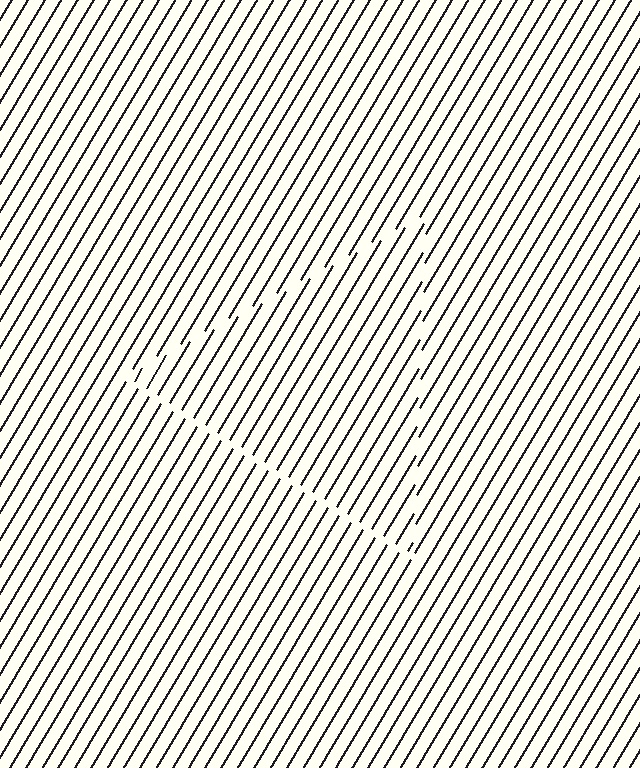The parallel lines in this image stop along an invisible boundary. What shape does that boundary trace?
An illusory triangle. The interior of the shape contains the same grating, shifted by half a period — the contour is defined by the phase discontinuity where line-ends from the inner and outer gratings abut.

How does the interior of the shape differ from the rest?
The interior of the shape contains the same grating, shifted by half a period — the contour is defined by the phase discontinuity where line-ends from the inner and outer gratings abut.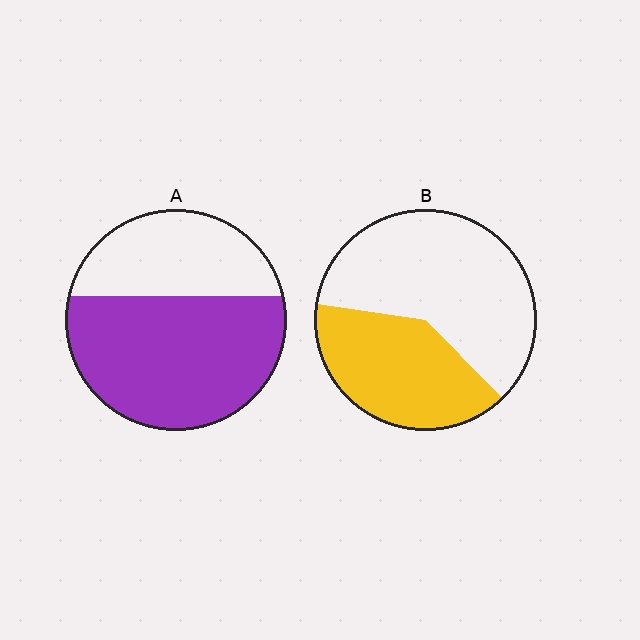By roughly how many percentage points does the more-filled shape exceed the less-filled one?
By roughly 25 percentage points (A over B).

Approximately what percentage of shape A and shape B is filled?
A is approximately 65% and B is approximately 40%.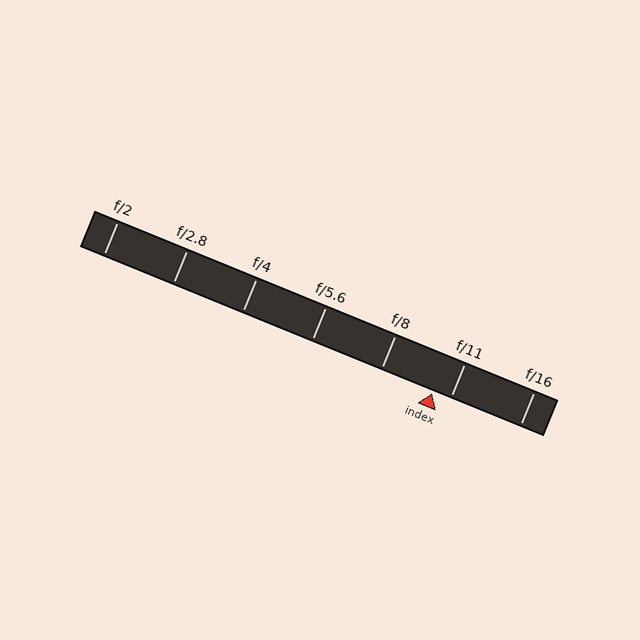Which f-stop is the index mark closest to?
The index mark is closest to f/11.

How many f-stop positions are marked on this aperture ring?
There are 7 f-stop positions marked.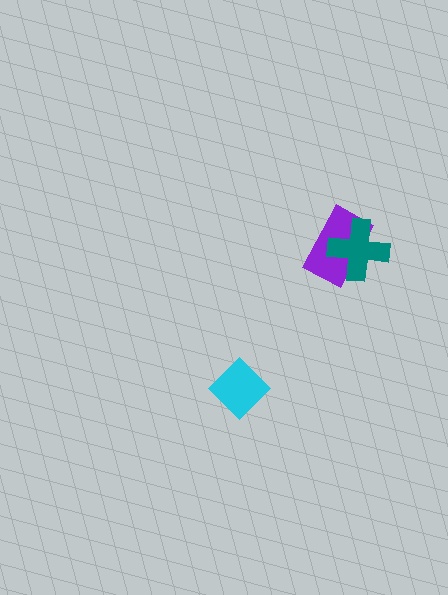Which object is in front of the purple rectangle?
The teal cross is in front of the purple rectangle.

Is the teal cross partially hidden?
No, no other shape covers it.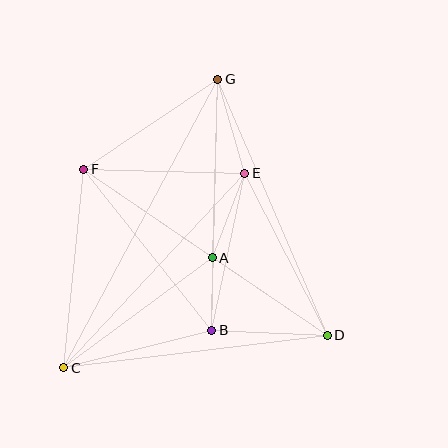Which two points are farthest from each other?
Points C and G are farthest from each other.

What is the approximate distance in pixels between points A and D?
The distance between A and D is approximately 139 pixels.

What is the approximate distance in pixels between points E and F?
The distance between E and F is approximately 161 pixels.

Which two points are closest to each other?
Points A and B are closest to each other.